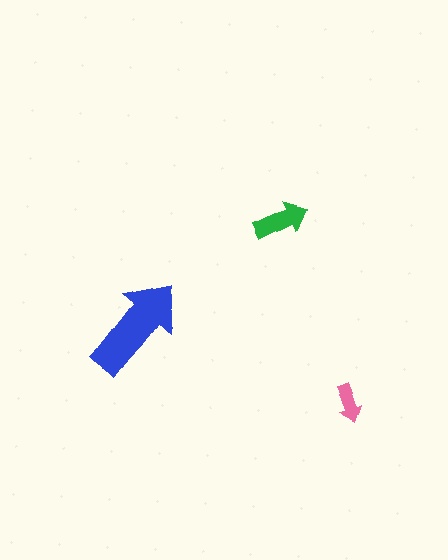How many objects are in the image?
There are 3 objects in the image.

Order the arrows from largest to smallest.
the blue one, the green one, the pink one.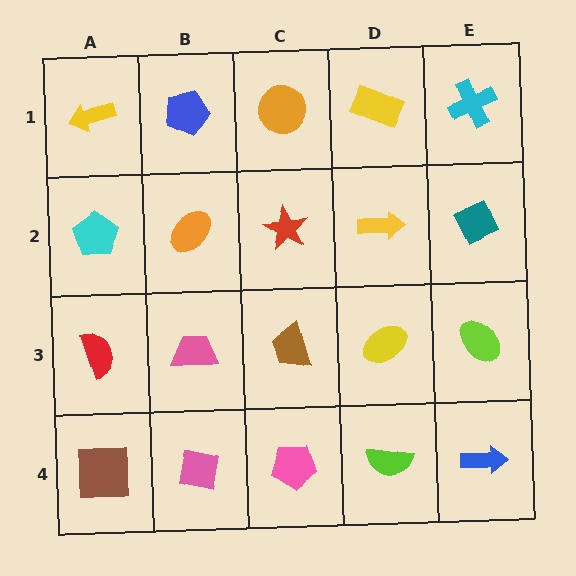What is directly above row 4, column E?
A lime ellipse.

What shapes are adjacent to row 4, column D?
A yellow ellipse (row 3, column D), a pink pentagon (row 4, column C), a blue arrow (row 4, column E).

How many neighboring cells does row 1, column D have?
3.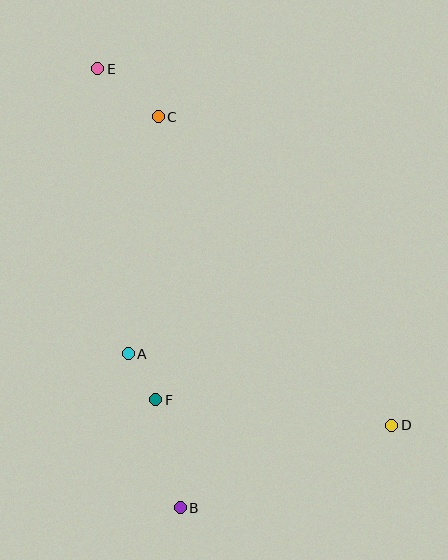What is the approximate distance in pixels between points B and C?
The distance between B and C is approximately 392 pixels.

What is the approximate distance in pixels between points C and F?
The distance between C and F is approximately 283 pixels.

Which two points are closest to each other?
Points A and F are closest to each other.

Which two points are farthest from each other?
Points D and E are farthest from each other.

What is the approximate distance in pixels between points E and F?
The distance between E and F is approximately 336 pixels.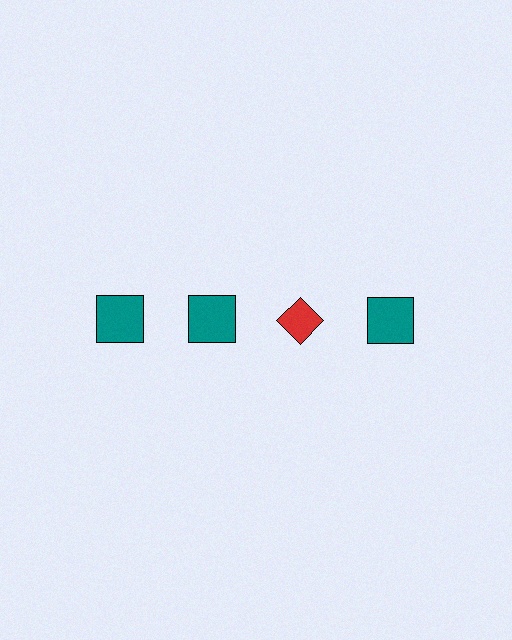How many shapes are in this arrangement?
There are 4 shapes arranged in a grid pattern.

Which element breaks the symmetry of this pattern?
The red diamond in the top row, center column breaks the symmetry. All other shapes are teal squares.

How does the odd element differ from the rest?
It differs in both color (red instead of teal) and shape (diamond instead of square).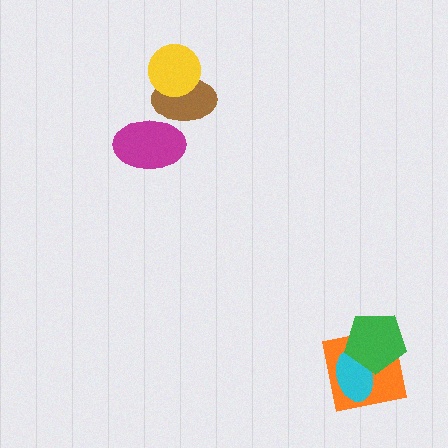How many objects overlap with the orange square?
2 objects overlap with the orange square.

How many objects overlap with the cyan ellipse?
2 objects overlap with the cyan ellipse.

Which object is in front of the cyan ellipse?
The green pentagon is in front of the cyan ellipse.